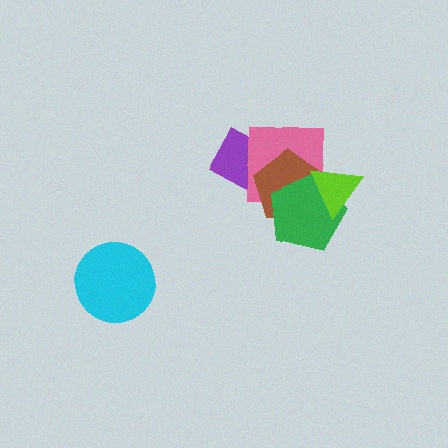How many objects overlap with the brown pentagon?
4 objects overlap with the brown pentagon.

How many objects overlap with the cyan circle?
0 objects overlap with the cyan circle.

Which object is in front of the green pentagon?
The lime triangle is in front of the green pentagon.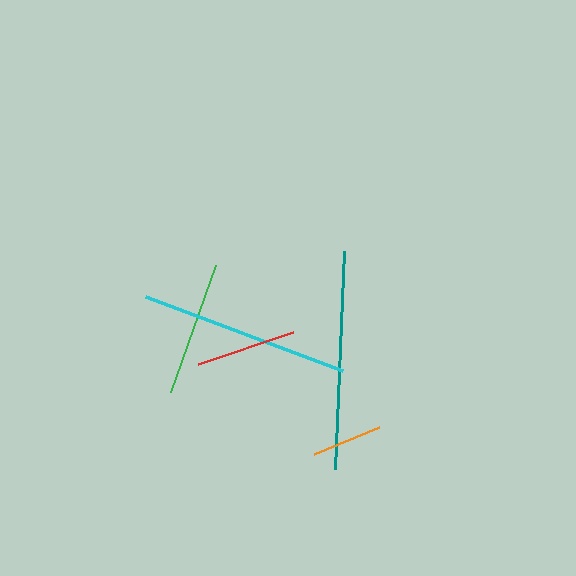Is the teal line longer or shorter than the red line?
The teal line is longer than the red line.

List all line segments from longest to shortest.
From longest to shortest: teal, cyan, green, red, orange.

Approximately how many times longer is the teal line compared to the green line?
The teal line is approximately 1.6 times the length of the green line.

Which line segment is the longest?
The teal line is the longest at approximately 218 pixels.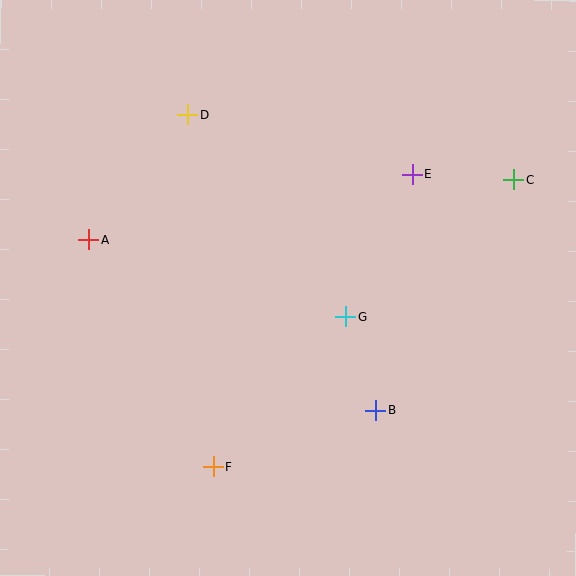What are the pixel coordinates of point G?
Point G is at (345, 317).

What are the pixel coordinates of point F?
Point F is at (213, 466).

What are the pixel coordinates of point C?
Point C is at (514, 180).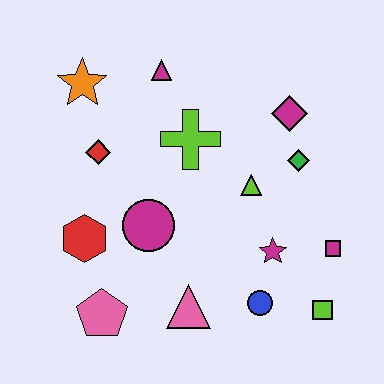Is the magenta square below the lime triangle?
Yes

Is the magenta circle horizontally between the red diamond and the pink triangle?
Yes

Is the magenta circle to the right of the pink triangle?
No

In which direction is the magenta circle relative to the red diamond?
The magenta circle is below the red diamond.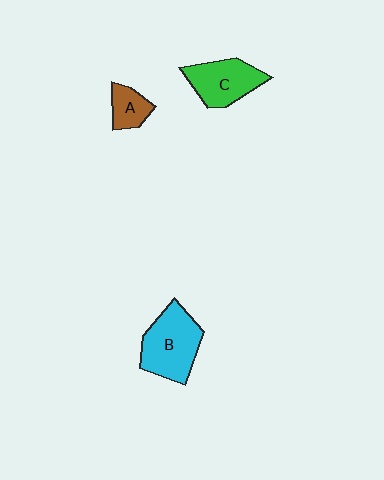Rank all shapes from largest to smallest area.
From largest to smallest: B (cyan), C (green), A (brown).